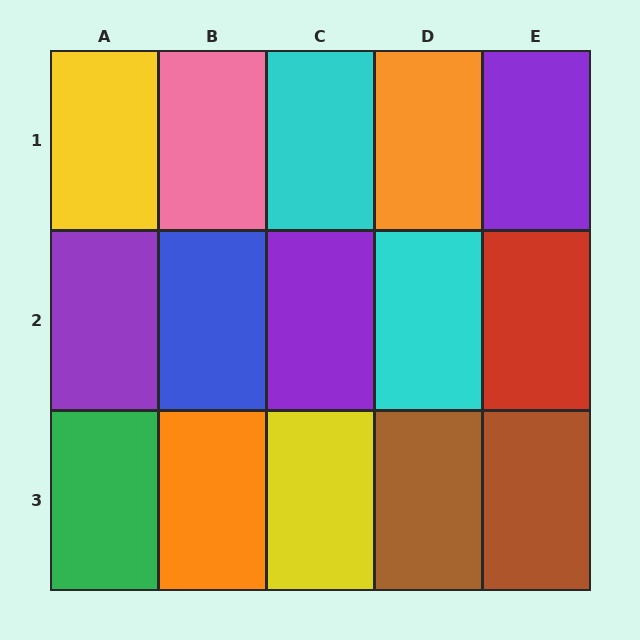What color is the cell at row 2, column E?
Red.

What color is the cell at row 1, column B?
Pink.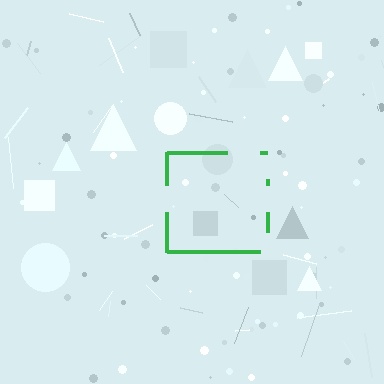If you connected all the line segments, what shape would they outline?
They would outline a square.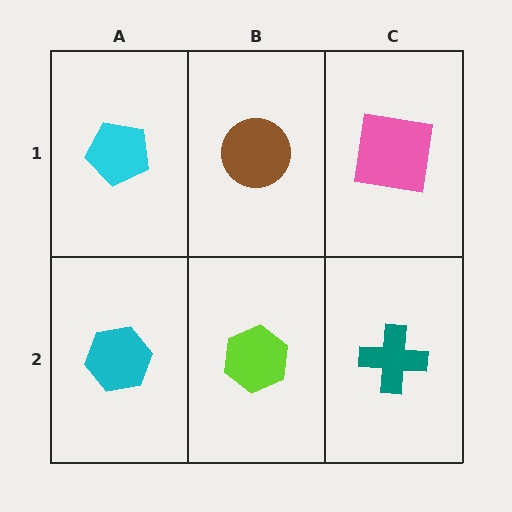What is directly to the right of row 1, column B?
A pink square.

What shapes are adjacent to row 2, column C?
A pink square (row 1, column C), a lime hexagon (row 2, column B).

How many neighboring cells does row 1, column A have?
2.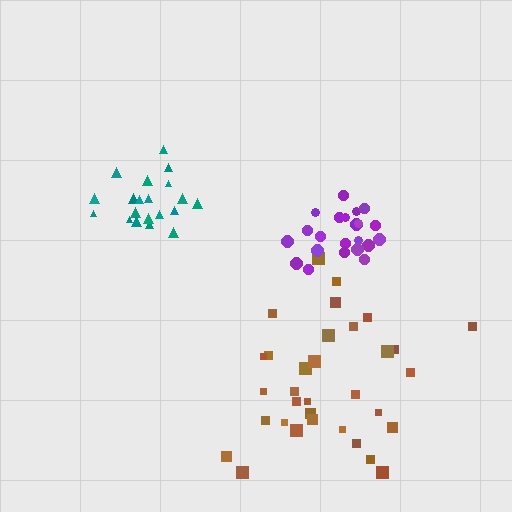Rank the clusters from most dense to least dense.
purple, teal, brown.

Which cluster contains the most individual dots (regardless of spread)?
Brown (33).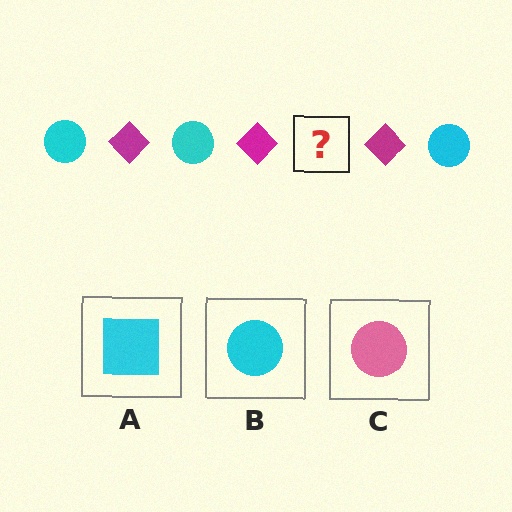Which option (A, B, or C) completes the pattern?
B.